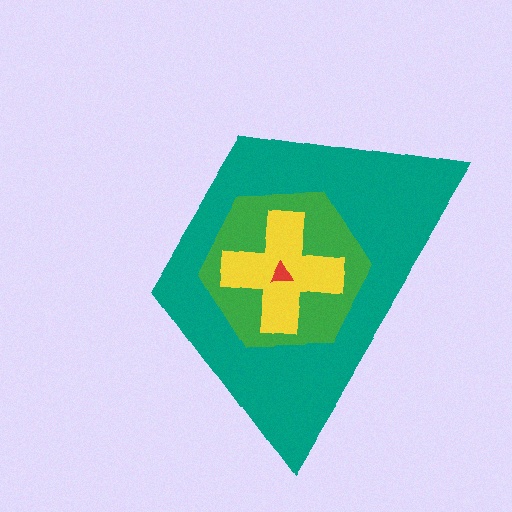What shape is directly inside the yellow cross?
The red triangle.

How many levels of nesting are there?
4.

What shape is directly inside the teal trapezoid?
The green hexagon.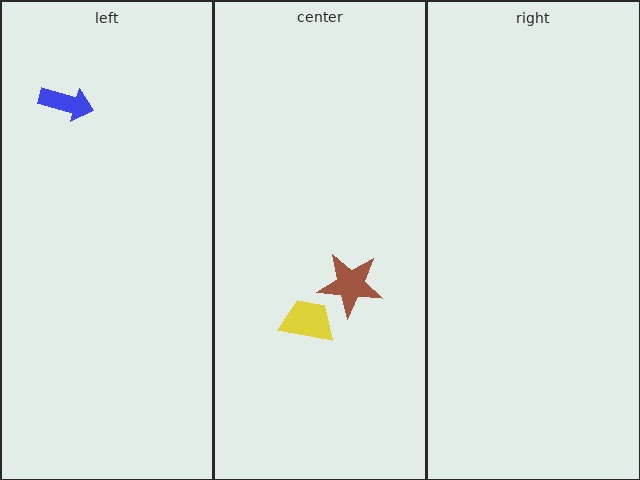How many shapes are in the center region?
2.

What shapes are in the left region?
The blue arrow.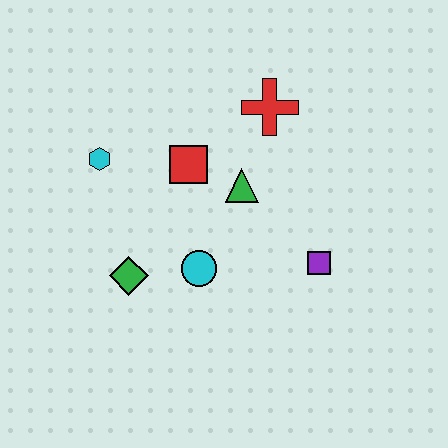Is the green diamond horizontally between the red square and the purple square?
No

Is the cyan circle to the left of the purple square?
Yes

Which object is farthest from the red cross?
The green diamond is farthest from the red cross.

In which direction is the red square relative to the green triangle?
The red square is to the left of the green triangle.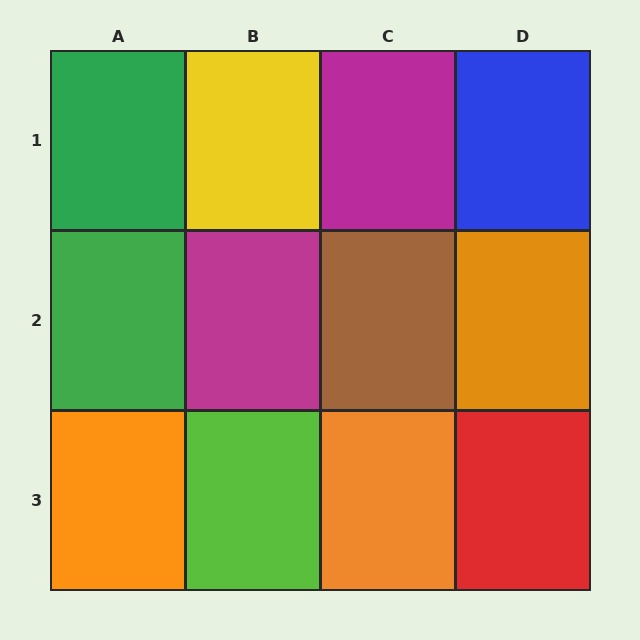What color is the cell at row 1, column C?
Magenta.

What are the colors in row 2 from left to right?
Green, magenta, brown, orange.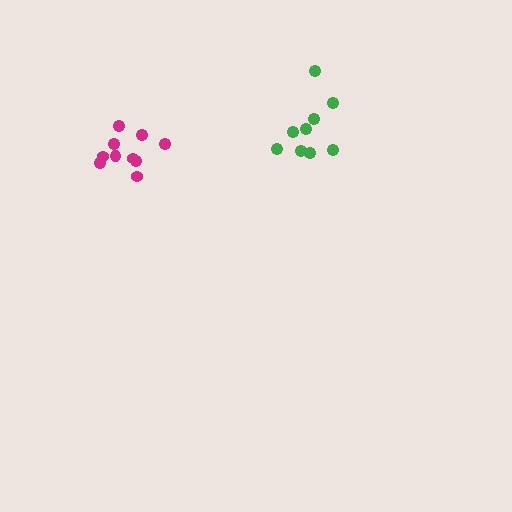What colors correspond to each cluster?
The clusters are colored: green, magenta.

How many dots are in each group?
Group 1: 9 dots, Group 2: 10 dots (19 total).